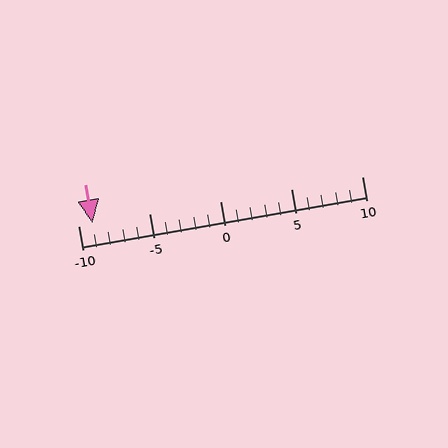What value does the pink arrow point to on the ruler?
The pink arrow points to approximately -9.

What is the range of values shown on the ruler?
The ruler shows values from -10 to 10.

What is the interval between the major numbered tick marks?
The major tick marks are spaced 5 units apart.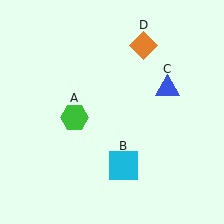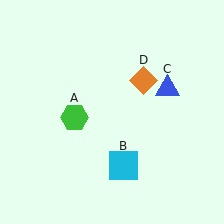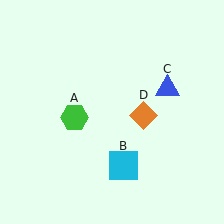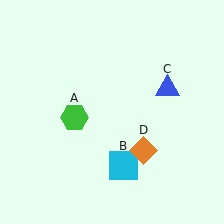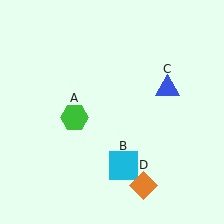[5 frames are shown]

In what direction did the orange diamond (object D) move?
The orange diamond (object D) moved down.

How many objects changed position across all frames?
1 object changed position: orange diamond (object D).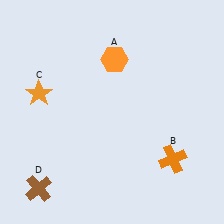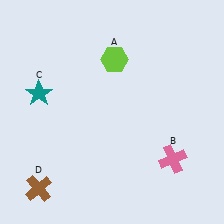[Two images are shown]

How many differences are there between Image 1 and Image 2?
There are 3 differences between the two images.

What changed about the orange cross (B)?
In Image 1, B is orange. In Image 2, it changed to pink.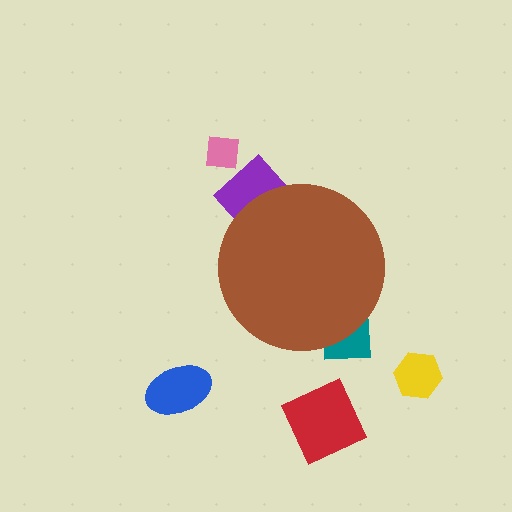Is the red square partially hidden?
No, the red square is fully visible.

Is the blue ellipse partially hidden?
No, the blue ellipse is fully visible.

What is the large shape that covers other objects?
A brown circle.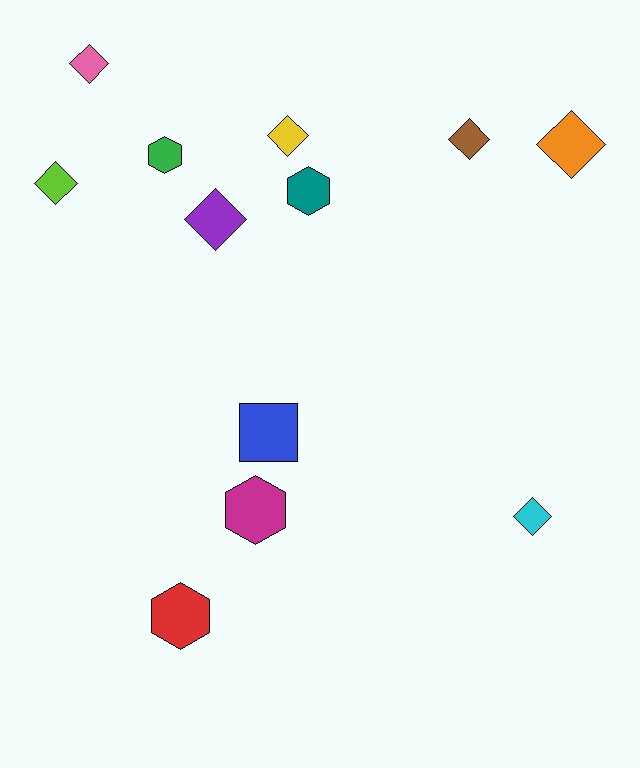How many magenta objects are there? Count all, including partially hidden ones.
There is 1 magenta object.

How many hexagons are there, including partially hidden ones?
There are 4 hexagons.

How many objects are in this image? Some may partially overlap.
There are 12 objects.